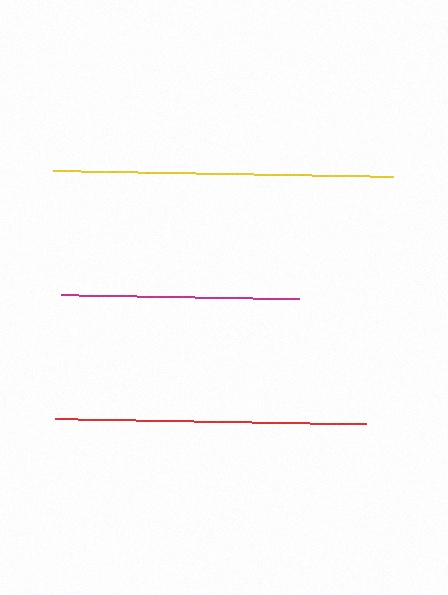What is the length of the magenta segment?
The magenta segment is approximately 238 pixels long.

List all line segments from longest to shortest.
From longest to shortest: yellow, red, magenta.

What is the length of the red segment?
The red segment is approximately 311 pixels long.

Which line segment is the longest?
The yellow line is the longest at approximately 340 pixels.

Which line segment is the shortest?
The magenta line is the shortest at approximately 238 pixels.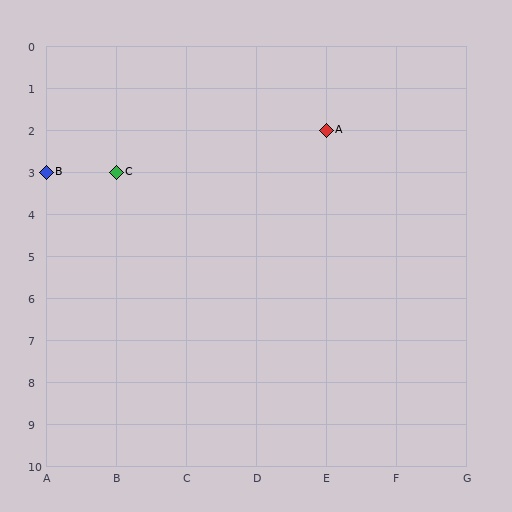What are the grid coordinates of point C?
Point C is at grid coordinates (B, 3).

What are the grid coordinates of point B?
Point B is at grid coordinates (A, 3).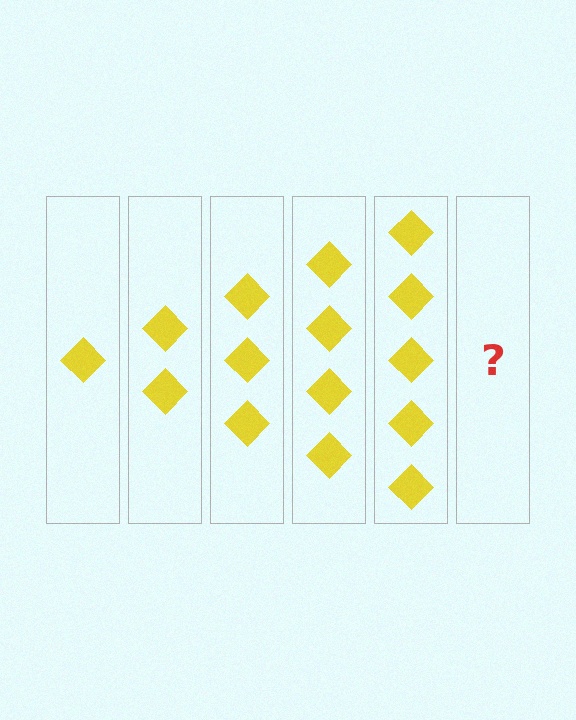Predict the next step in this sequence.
The next step is 6 diamonds.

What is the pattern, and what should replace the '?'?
The pattern is that each step adds one more diamond. The '?' should be 6 diamonds.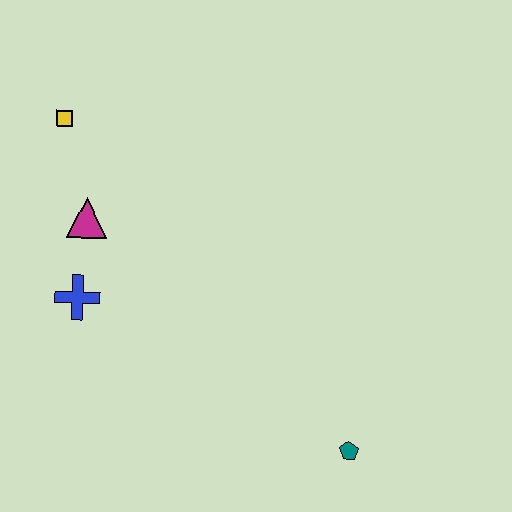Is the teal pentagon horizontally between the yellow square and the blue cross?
No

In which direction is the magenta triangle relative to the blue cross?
The magenta triangle is above the blue cross.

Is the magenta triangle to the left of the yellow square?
No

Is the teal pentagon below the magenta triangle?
Yes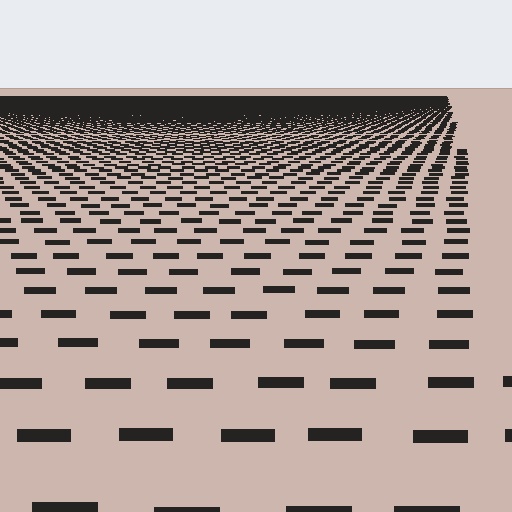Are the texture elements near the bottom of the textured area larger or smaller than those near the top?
Larger. Near the bottom, elements are closer to the viewer and appear at a bigger on-screen size.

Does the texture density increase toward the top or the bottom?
Density increases toward the top.